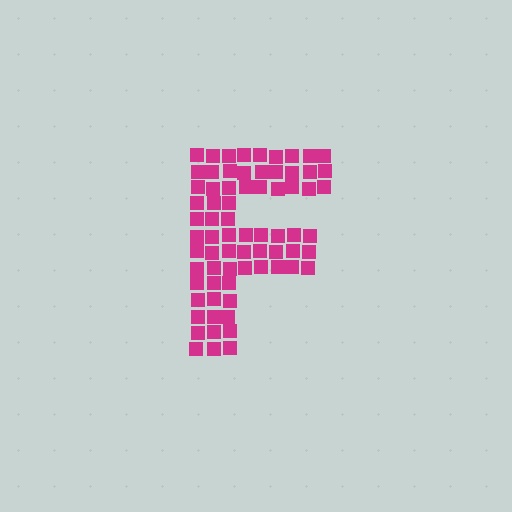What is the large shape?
The large shape is the letter F.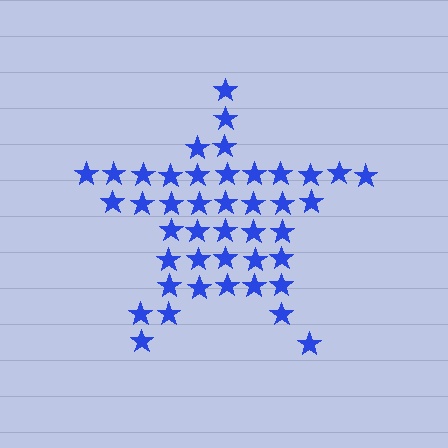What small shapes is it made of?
It is made of small stars.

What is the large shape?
The large shape is a star.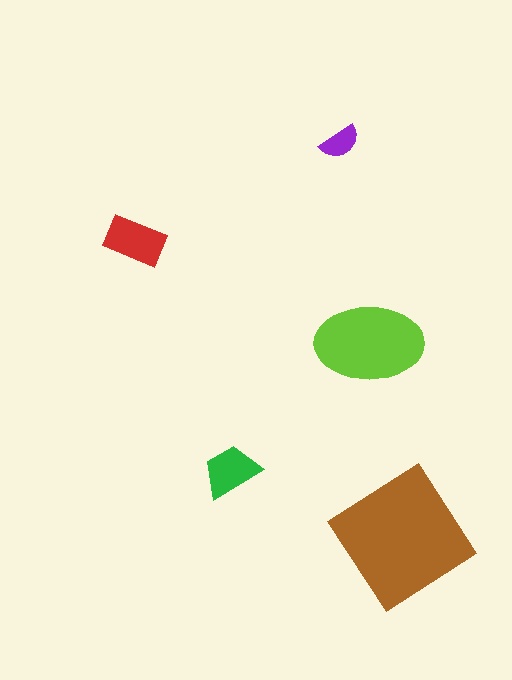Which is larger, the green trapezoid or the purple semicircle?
The green trapezoid.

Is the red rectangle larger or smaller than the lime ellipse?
Smaller.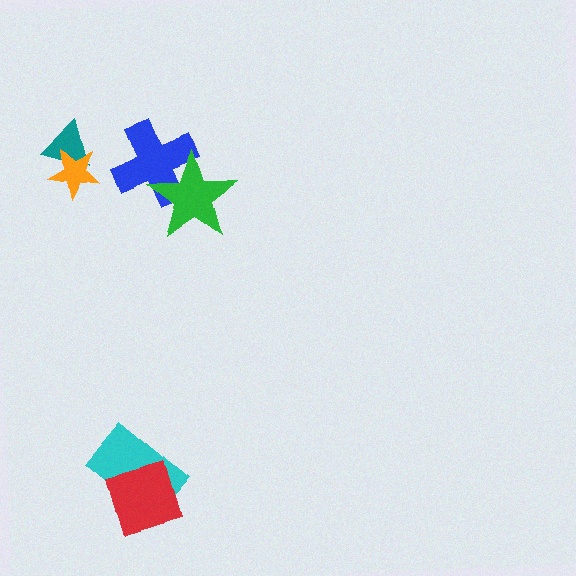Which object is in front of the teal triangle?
The orange star is in front of the teal triangle.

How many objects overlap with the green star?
1 object overlaps with the green star.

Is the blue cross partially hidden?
Yes, it is partially covered by another shape.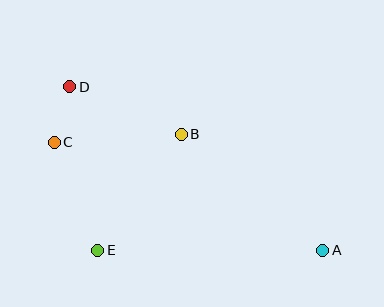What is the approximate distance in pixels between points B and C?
The distance between B and C is approximately 128 pixels.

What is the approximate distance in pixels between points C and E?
The distance between C and E is approximately 116 pixels.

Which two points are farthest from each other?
Points A and D are farthest from each other.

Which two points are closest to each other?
Points C and D are closest to each other.